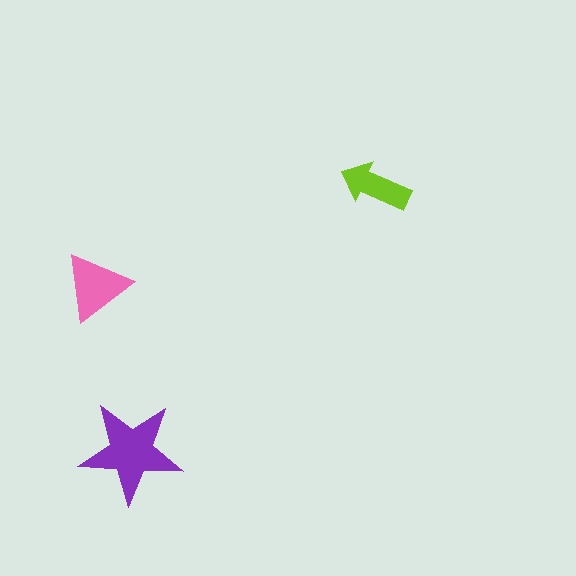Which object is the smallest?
The lime arrow.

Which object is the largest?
The purple star.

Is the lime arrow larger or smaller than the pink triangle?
Smaller.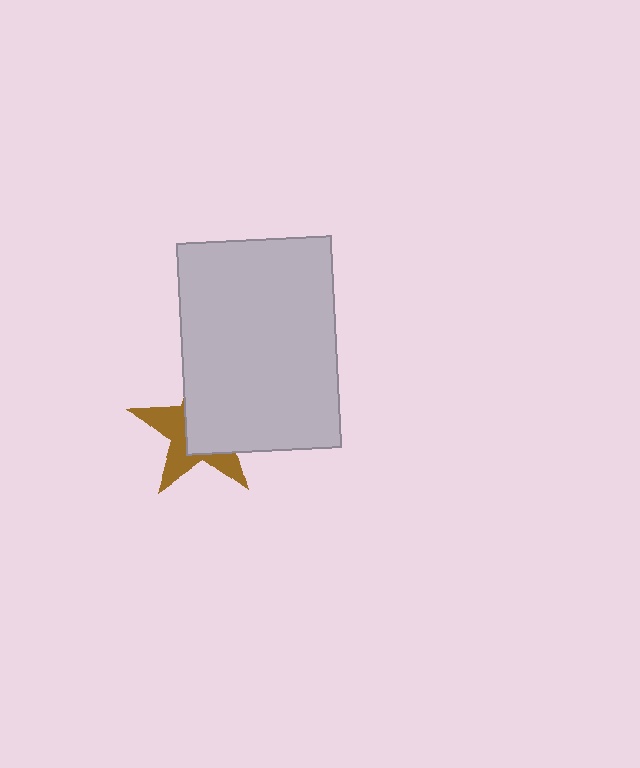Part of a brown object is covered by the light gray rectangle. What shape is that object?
It is a star.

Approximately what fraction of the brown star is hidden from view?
Roughly 57% of the brown star is hidden behind the light gray rectangle.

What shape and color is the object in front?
The object in front is a light gray rectangle.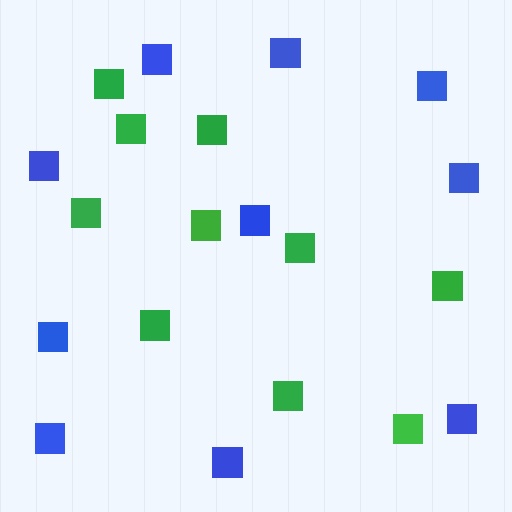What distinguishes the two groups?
There are 2 groups: one group of green squares (10) and one group of blue squares (10).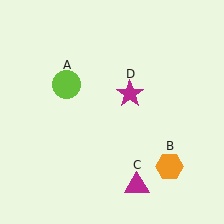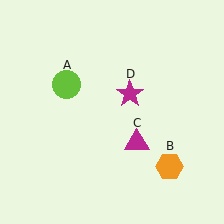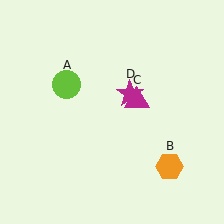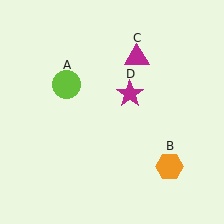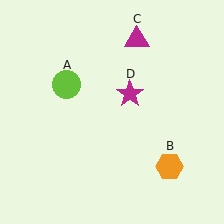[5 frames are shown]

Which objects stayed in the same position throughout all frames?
Lime circle (object A) and orange hexagon (object B) and magenta star (object D) remained stationary.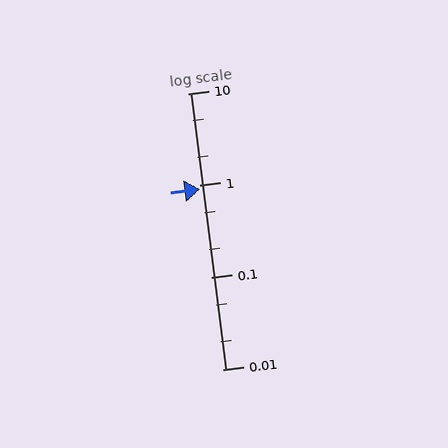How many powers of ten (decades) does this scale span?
The scale spans 3 decades, from 0.01 to 10.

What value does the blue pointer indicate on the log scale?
The pointer indicates approximately 0.92.